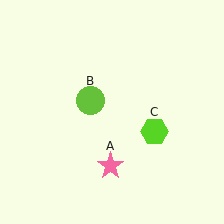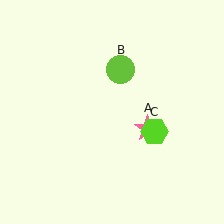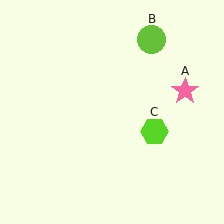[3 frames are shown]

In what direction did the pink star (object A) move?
The pink star (object A) moved up and to the right.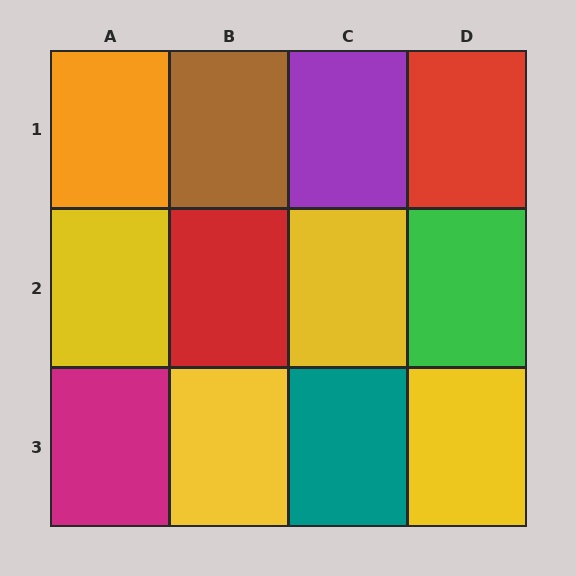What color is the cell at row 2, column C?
Yellow.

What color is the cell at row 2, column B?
Red.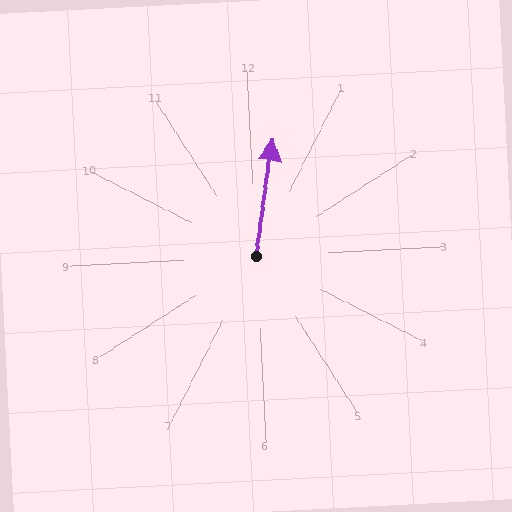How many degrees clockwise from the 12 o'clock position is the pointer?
Approximately 11 degrees.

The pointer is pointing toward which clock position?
Roughly 12 o'clock.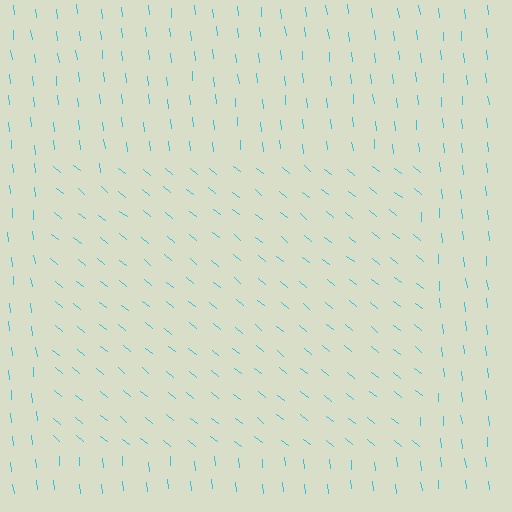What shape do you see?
I see a rectangle.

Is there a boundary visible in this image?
Yes, there is a texture boundary formed by a change in line orientation.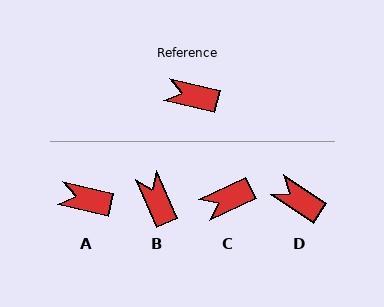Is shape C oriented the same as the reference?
No, it is off by about 39 degrees.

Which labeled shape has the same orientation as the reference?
A.